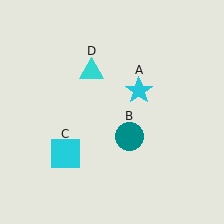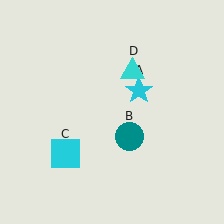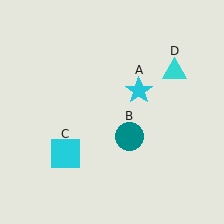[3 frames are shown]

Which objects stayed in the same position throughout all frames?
Cyan star (object A) and teal circle (object B) and cyan square (object C) remained stationary.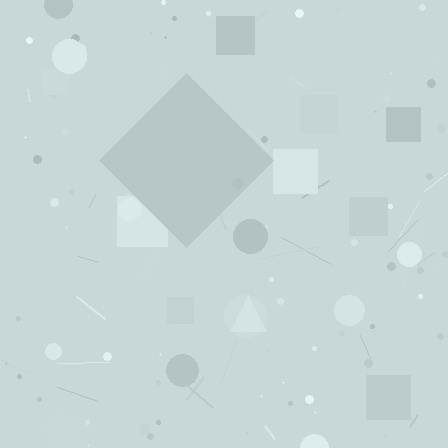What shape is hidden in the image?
A diamond is hidden in the image.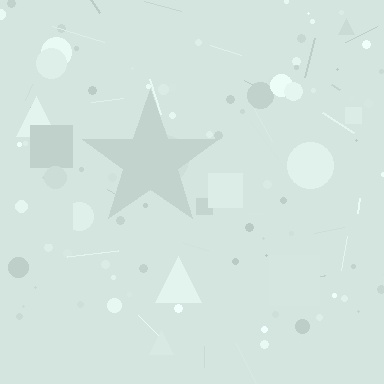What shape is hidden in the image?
A star is hidden in the image.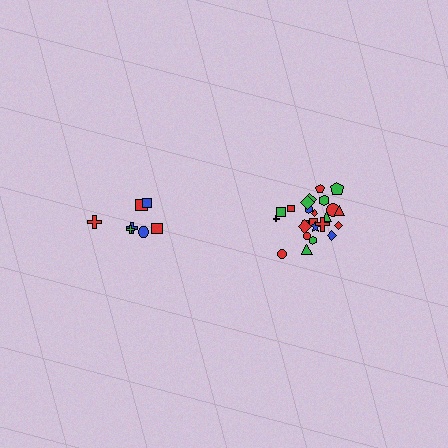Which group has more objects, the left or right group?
The right group.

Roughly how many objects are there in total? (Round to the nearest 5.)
Roughly 30 objects in total.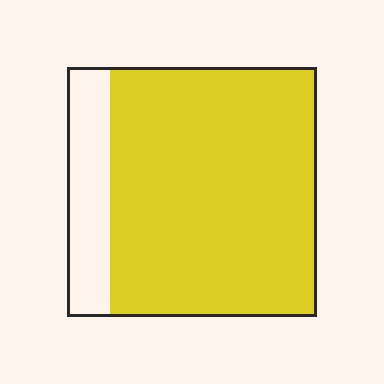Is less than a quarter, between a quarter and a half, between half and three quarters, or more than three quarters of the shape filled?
More than three quarters.